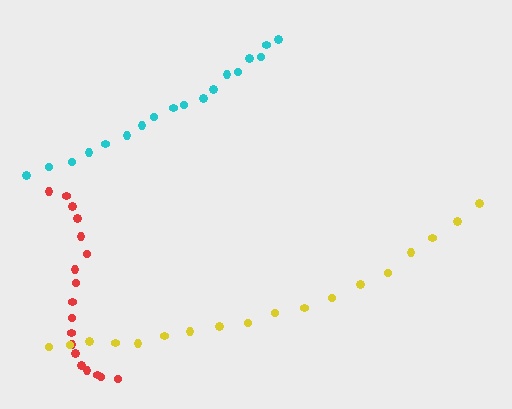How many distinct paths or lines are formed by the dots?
There are 3 distinct paths.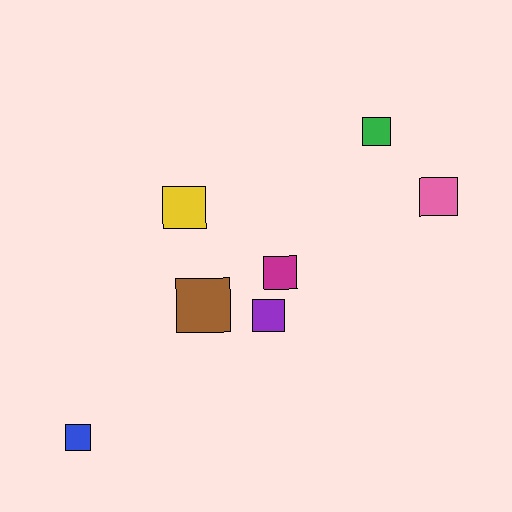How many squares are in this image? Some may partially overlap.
There are 7 squares.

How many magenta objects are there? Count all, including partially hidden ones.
There is 1 magenta object.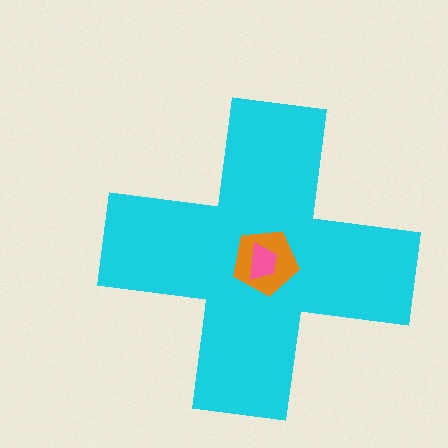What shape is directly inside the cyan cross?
The orange pentagon.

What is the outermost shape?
The cyan cross.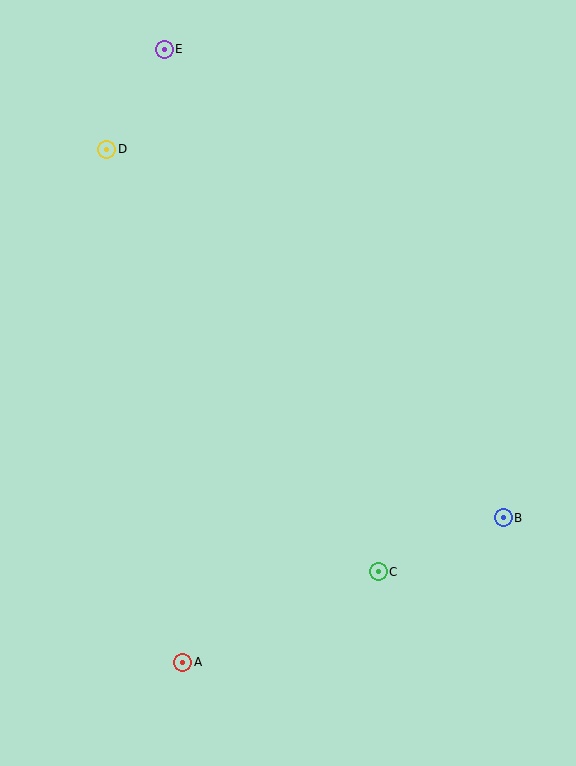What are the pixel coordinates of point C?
Point C is at (378, 572).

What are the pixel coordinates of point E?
Point E is at (164, 49).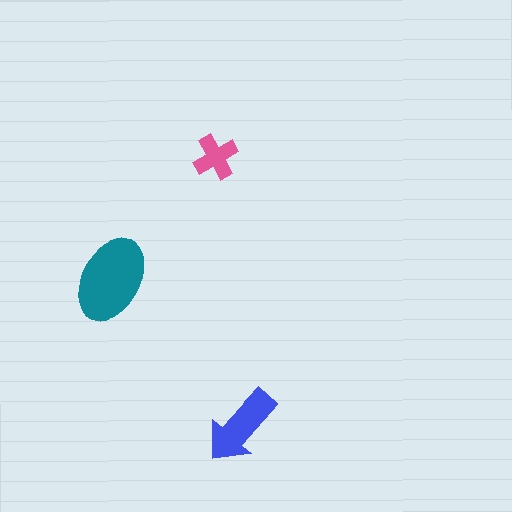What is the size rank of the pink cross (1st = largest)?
3rd.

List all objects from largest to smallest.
The teal ellipse, the blue arrow, the pink cross.